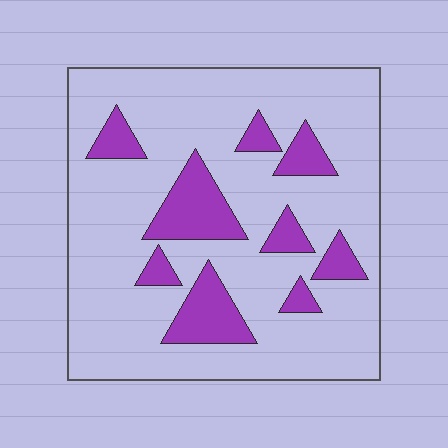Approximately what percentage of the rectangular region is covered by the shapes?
Approximately 20%.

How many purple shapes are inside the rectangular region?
9.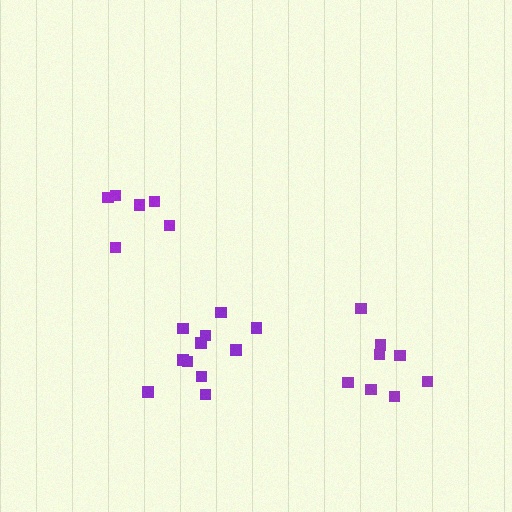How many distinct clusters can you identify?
There are 3 distinct clusters.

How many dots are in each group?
Group 1: 6 dots, Group 2: 8 dots, Group 3: 11 dots (25 total).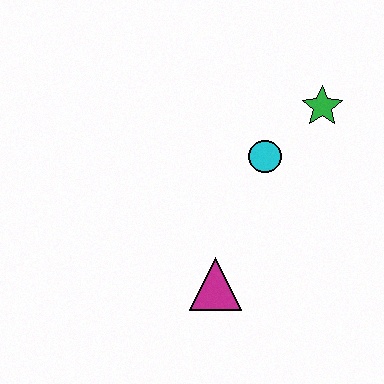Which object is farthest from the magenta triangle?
The green star is farthest from the magenta triangle.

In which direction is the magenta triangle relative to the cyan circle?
The magenta triangle is below the cyan circle.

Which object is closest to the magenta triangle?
The cyan circle is closest to the magenta triangle.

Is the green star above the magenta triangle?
Yes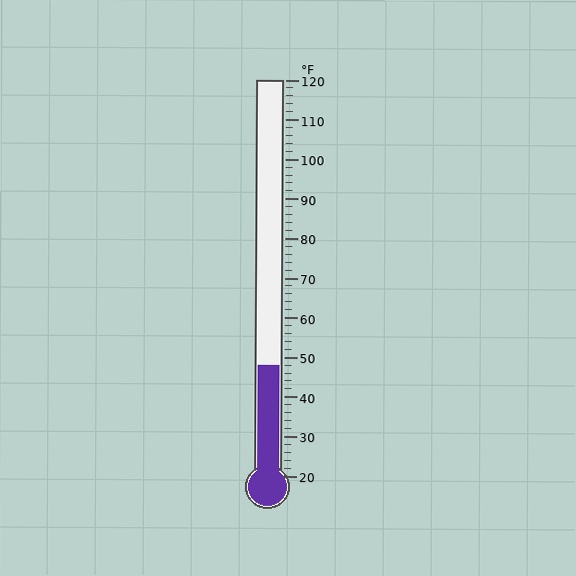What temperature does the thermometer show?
The thermometer shows approximately 48°F.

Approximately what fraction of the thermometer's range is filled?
The thermometer is filled to approximately 30% of its range.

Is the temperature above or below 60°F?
The temperature is below 60°F.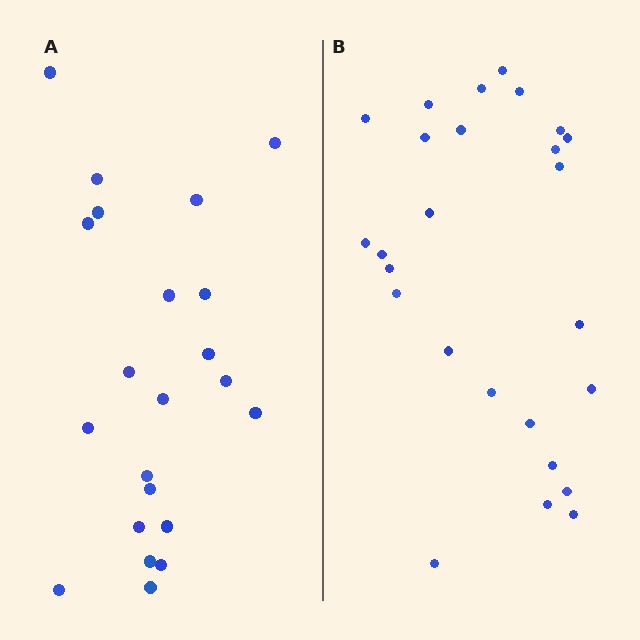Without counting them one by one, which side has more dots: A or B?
Region B (the right region) has more dots.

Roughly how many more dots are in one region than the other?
Region B has about 4 more dots than region A.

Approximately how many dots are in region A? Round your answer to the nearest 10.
About 20 dots. (The exact count is 22, which rounds to 20.)